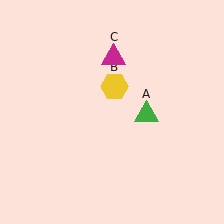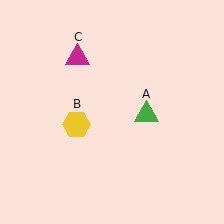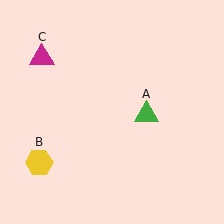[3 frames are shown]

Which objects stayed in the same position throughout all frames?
Green triangle (object A) remained stationary.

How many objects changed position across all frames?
2 objects changed position: yellow hexagon (object B), magenta triangle (object C).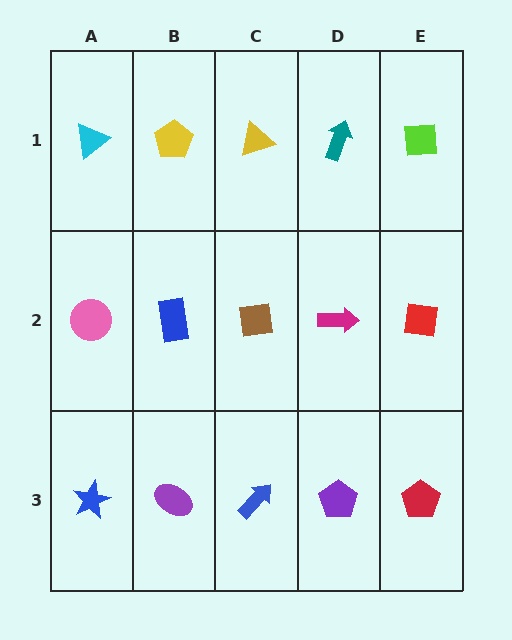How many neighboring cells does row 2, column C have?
4.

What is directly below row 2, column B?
A purple ellipse.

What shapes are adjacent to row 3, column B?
A blue rectangle (row 2, column B), a blue star (row 3, column A), a blue arrow (row 3, column C).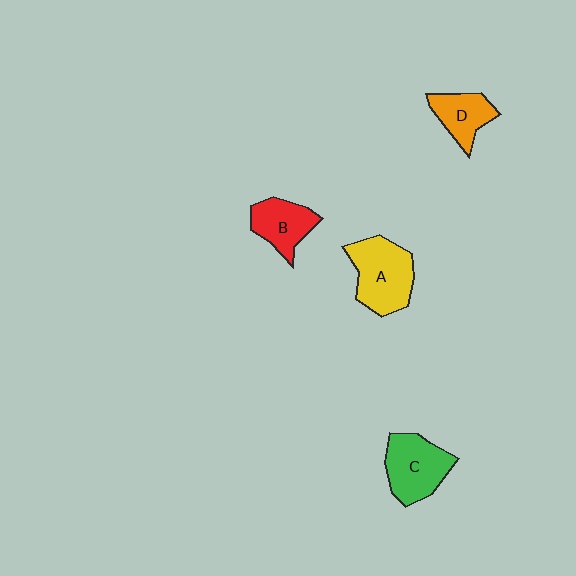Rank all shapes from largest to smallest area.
From largest to smallest: A (yellow), C (green), B (red), D (orange).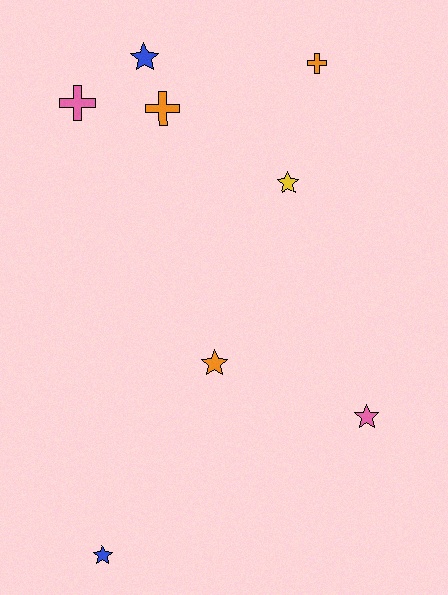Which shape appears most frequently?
Star, with 5 objects.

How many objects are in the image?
There are 8 objects.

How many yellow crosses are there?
There are no yellow crosses.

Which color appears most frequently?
Orange, with 3 objects.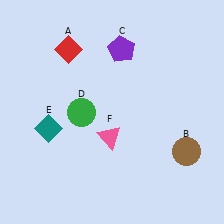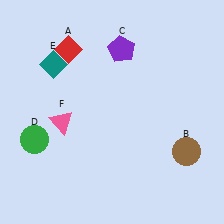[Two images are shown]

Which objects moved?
The objects that moved are: the green circle (D), the teal diamond (E), the pink triangle (F).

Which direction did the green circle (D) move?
The green circle (D) moved left.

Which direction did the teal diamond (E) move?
The teal diamond (E) moved up.